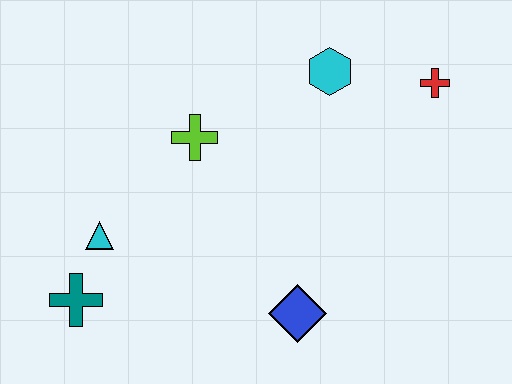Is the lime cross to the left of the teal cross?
No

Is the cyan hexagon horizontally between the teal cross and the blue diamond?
No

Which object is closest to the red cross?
The cyan hexagon is closest to the red cross.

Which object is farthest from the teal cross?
The red cross is farthest from the teal cross.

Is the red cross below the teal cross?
No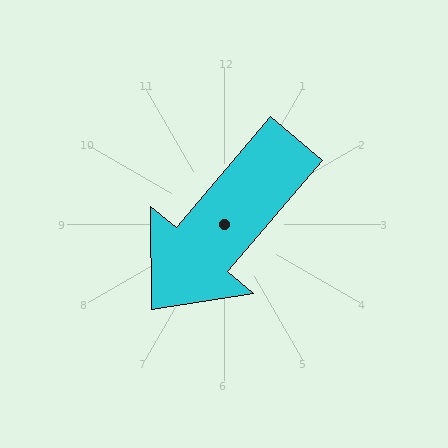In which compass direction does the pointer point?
Southwest.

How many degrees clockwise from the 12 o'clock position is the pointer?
Approximately 220 degrees.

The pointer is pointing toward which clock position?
Roughly 7 o'clock.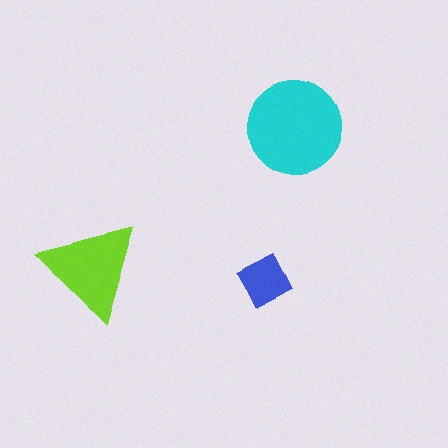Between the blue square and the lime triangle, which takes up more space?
The lime triangle.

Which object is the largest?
The cyan circle.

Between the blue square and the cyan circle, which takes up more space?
The cyan circle.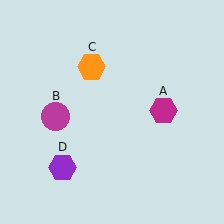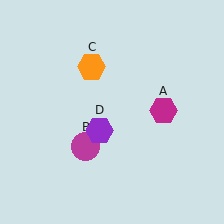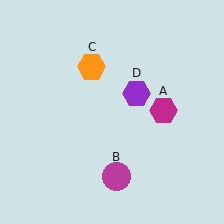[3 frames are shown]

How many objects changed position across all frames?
2 objects changed position: magenta circle (object B), purple hexagon (object D).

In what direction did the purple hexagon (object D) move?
The purple hexagon (object D) moved up and to the right.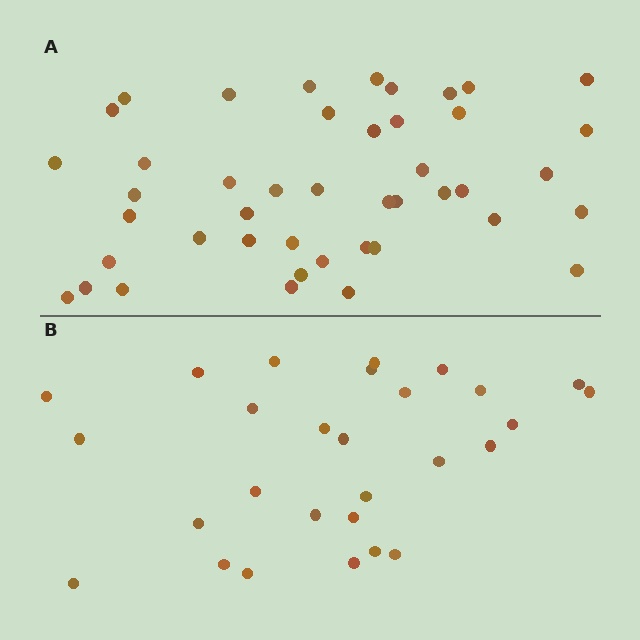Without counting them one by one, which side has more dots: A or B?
Region A (the top region) has more dots.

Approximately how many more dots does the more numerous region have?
Region A has approximately 15 more dots than region B.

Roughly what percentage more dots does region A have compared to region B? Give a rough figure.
About 55% more.